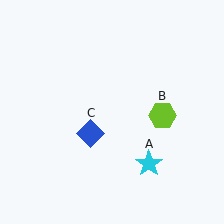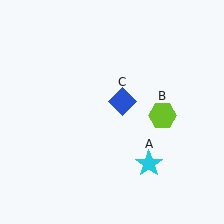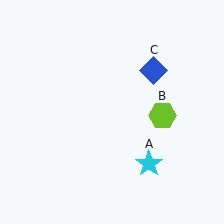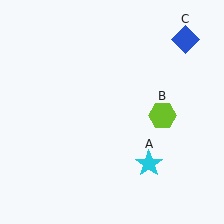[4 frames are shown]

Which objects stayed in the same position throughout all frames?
Cyan star (object A) and lime hexagon (object B) remained stationary.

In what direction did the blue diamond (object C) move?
The blue diamond (object C) moved up and to the right.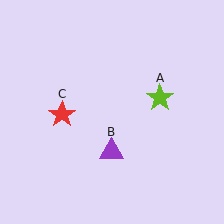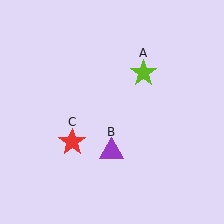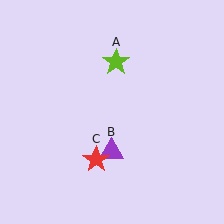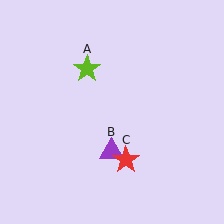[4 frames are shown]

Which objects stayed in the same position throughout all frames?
Purple triangle (object B) remained stationary.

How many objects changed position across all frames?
2 objects changed position: lime star (object A), red star (object C).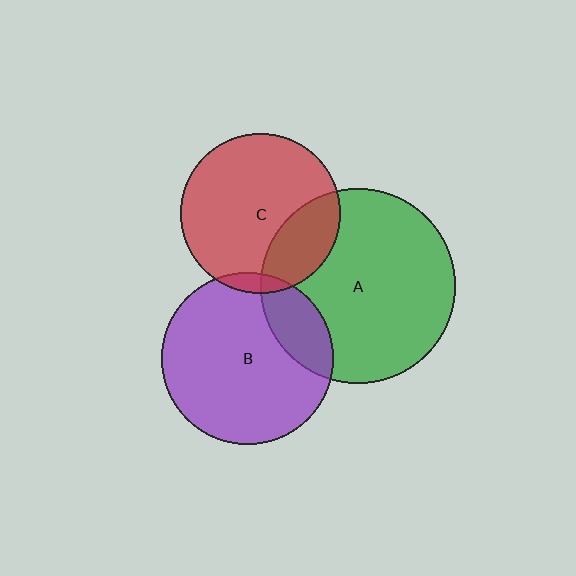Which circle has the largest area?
Circle A (green).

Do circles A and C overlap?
Yes.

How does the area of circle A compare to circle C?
Approximately 1.5 times.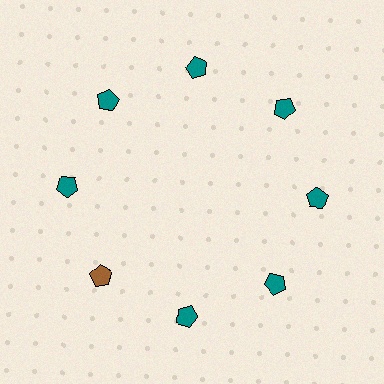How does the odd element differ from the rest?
It has a different color: brown instead of teal.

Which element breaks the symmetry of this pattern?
The brown pentagon at roughly the 8 o'clock position breaks the symmetry. All other shapes are teal pentagons.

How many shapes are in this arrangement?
There are 8 shapes arranged in a ring pattern.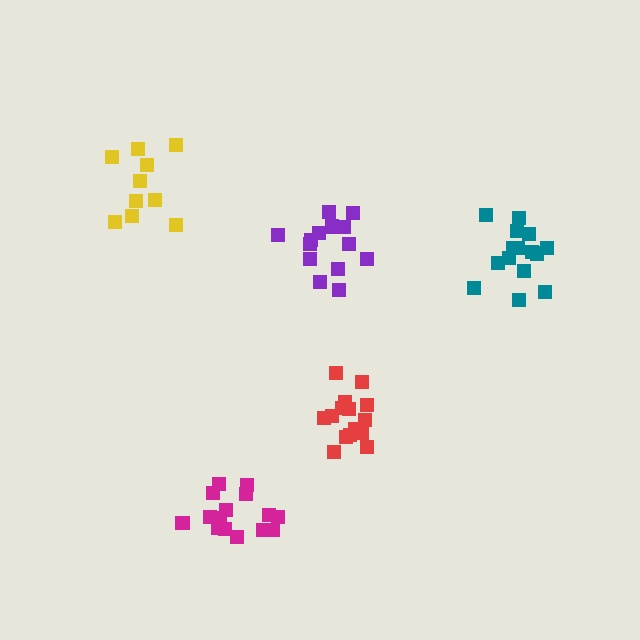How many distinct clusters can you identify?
There are 5 distinct clusters.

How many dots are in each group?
Group 1: 15 dots, Group 2: 15 dots, Group 3: 10 dots, Group 4: 15 dots, Group 5: 14 dots (69 total).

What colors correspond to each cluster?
The clusters are colored: teal, red, yellow, magenta, purple.